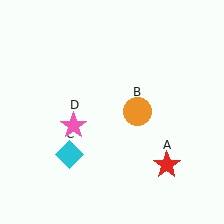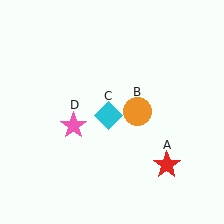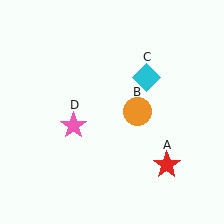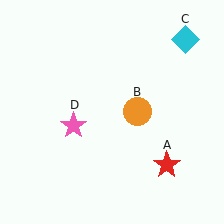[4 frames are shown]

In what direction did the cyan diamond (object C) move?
The cyan diamond (object C) moved up and to the right.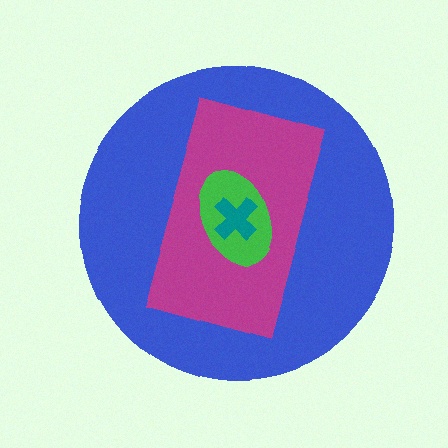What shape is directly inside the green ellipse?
The teal cross.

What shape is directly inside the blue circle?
The magenta rectangle.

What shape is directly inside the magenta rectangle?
The green ellipse.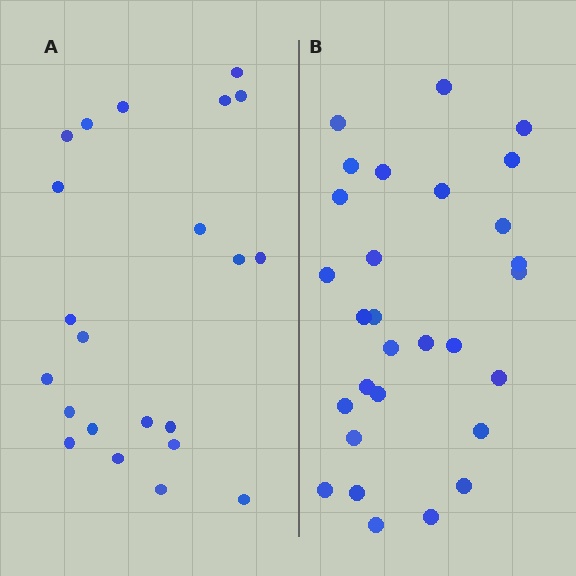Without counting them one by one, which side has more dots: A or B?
Region B (the right region) has more dots.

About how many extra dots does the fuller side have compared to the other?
Region B has roughly 8 or so more dots than region A.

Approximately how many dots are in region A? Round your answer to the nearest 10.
About 20 dots. (The exact count is 22, which rounds to 20.)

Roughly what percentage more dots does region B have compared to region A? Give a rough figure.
About 30% more.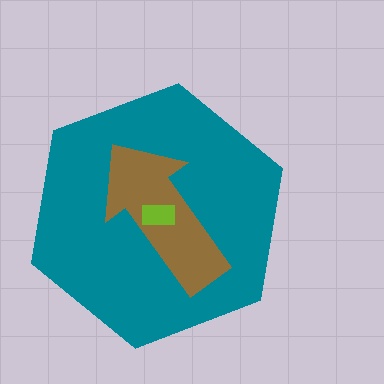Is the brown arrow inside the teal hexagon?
Yes.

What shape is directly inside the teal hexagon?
The brown arrow.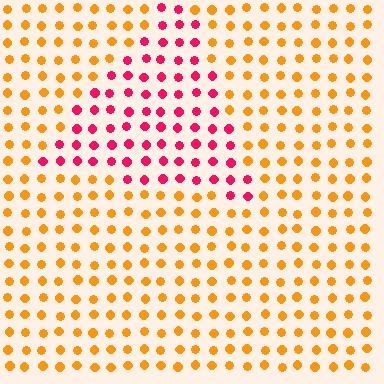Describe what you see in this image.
The image is filled with small orange elements in a uniform arrangement. A triangle-shaped region is visible where the elements are tinted to a slightly different hue, forming a subtle color boundary.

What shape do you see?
I see a triangle.